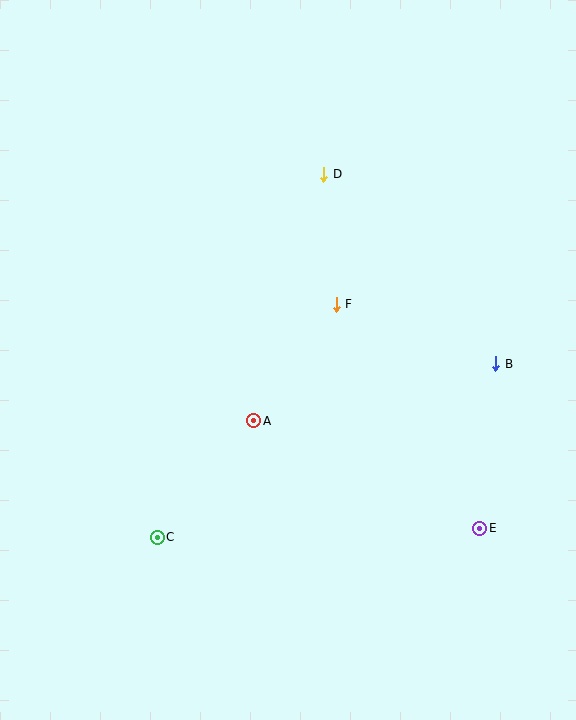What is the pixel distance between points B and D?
The distance between B and D is 256 pixels.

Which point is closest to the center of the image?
Point A at (254, 421) is closest to the center.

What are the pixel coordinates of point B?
Point B is at (496, 364).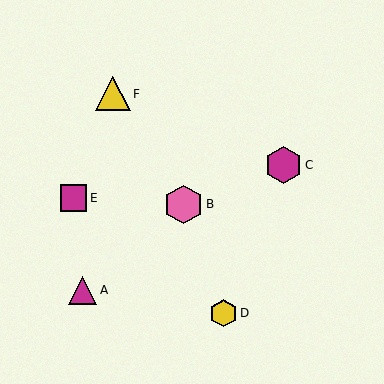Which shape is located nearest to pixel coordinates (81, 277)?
The magenta triangle (labeled A) at (82, 290) is nearest to that location.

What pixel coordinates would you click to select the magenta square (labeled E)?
Click at (73, 198) to select the magenta square E.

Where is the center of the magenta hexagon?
The center of the magenta hexagon is at (283, 165).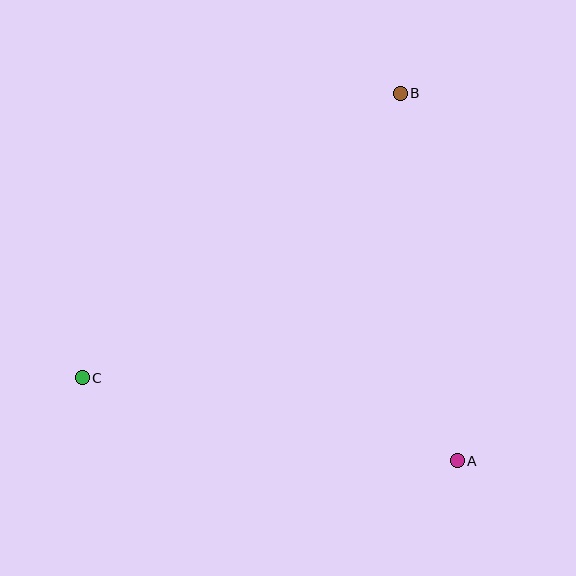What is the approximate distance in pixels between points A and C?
The distance between A and C is approximately 384 pixels.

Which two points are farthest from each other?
Points B and C are farthest from each other.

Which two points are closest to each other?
Points A and B are closest to each other.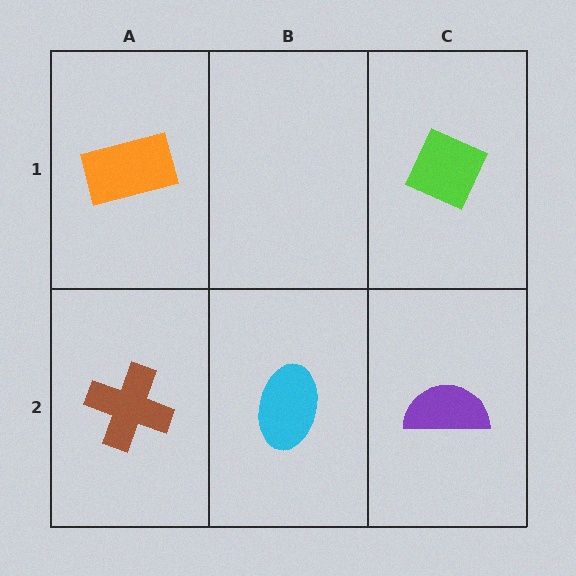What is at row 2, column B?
A cyan ellipse.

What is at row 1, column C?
A lime diamond.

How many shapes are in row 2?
3 shapes.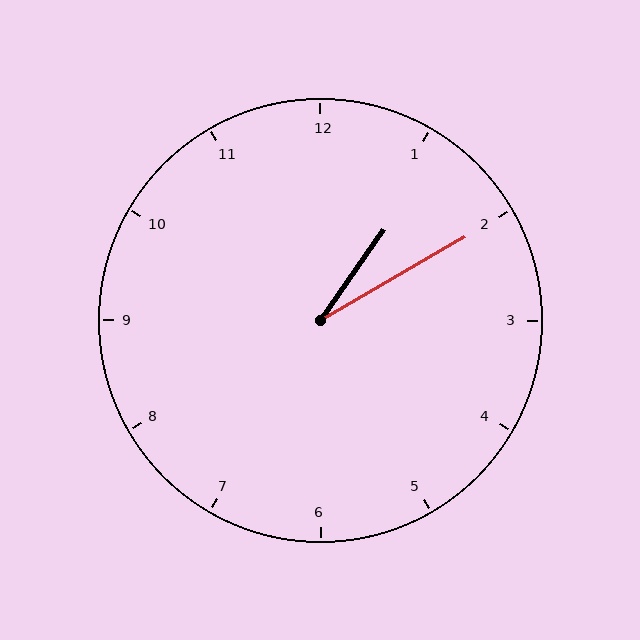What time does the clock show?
1:10.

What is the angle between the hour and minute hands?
Approximately 25 degrees.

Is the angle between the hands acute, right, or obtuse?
It is acute.